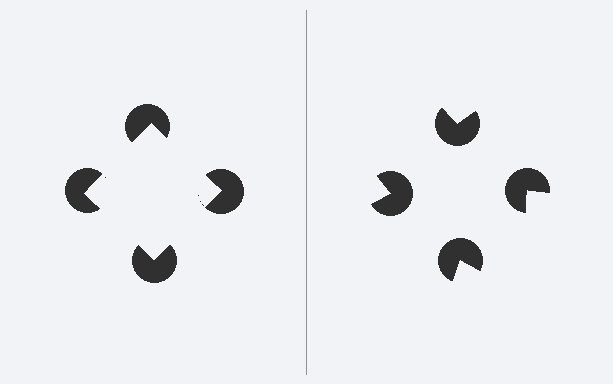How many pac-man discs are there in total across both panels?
8 — 4 on each side.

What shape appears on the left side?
An illusory square.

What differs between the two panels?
The pac-man discs are positioned identically on both sides; only the wedge orientations differ. On the left they align to a square; on the right they are misaligned.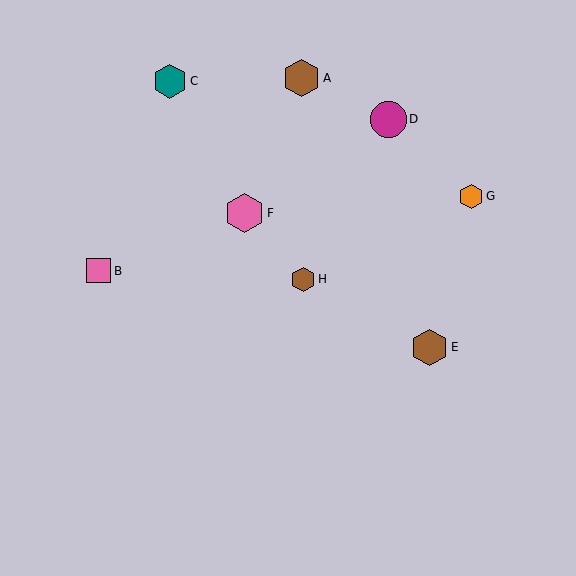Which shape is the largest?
The pink hexagon (labeled F) is the largest.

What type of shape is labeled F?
Shape F is a pink hexagon.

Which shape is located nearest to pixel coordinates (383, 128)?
The magenta circle (labeled D) at (389, 120) is nearest to that location.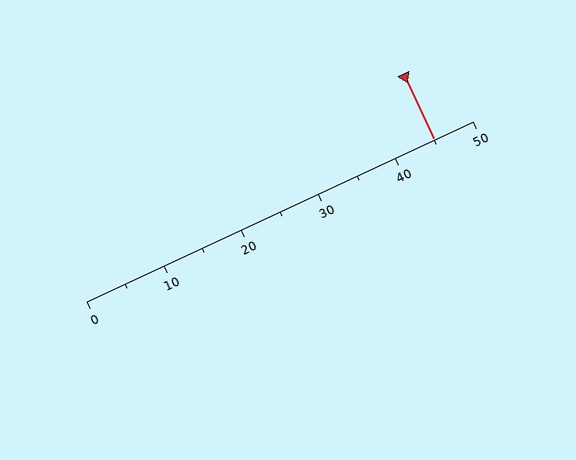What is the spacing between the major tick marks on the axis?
The major ticks are spaced 10 apart.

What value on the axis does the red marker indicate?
The marker indicates approximately 45.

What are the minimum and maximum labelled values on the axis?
The axis runs from 0 to 50.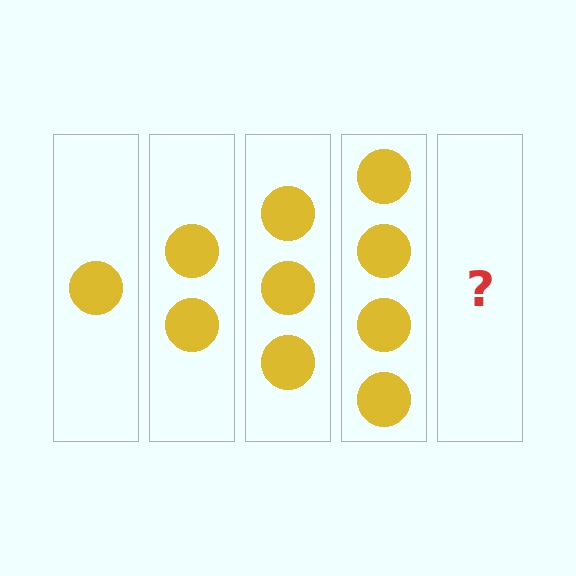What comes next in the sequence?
The next element should be 5 circles.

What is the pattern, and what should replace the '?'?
The pattern is that each step adds one more circle. The '?' should be 5 circles.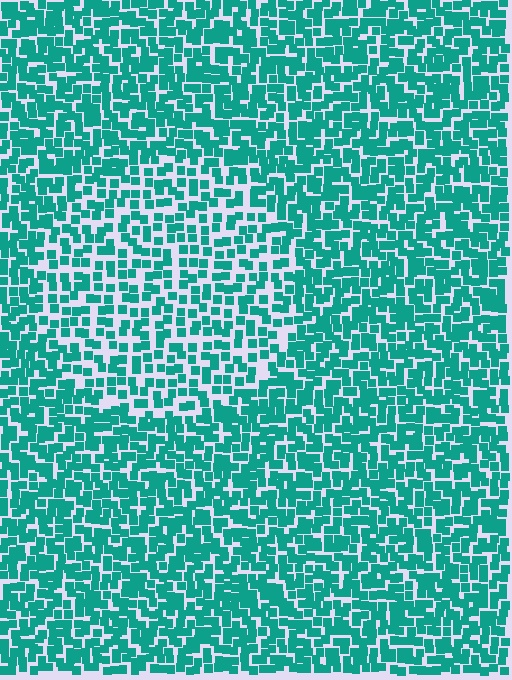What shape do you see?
I see a circle.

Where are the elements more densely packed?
The elements are more densely packed outside the circle boundary.